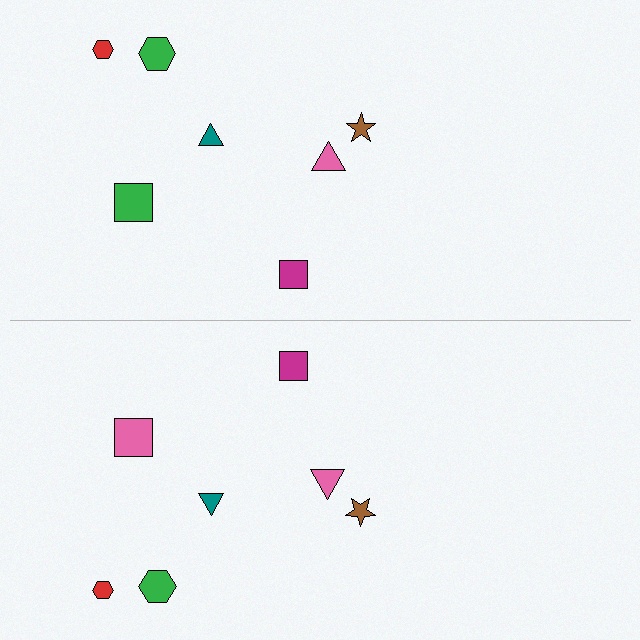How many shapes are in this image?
There are 14 shapes in this image.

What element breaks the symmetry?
The pink square on the bottom side breaks the symmetry — its mirror counterpart is green.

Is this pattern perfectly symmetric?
No, the pattern is not perfectly symmetric. The pink square on the bottom side breaks the symmetry — its mirror counterpart is green.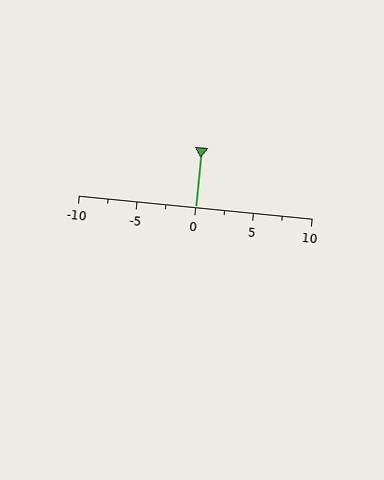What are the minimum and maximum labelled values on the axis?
The axis runs from -10 to 10.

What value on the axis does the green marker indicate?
The marker indicates approximately 0.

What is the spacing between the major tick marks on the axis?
The major ticks are spaced 5 apart.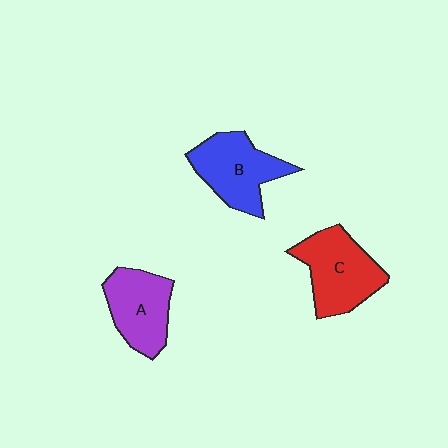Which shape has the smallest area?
Shape A (purple).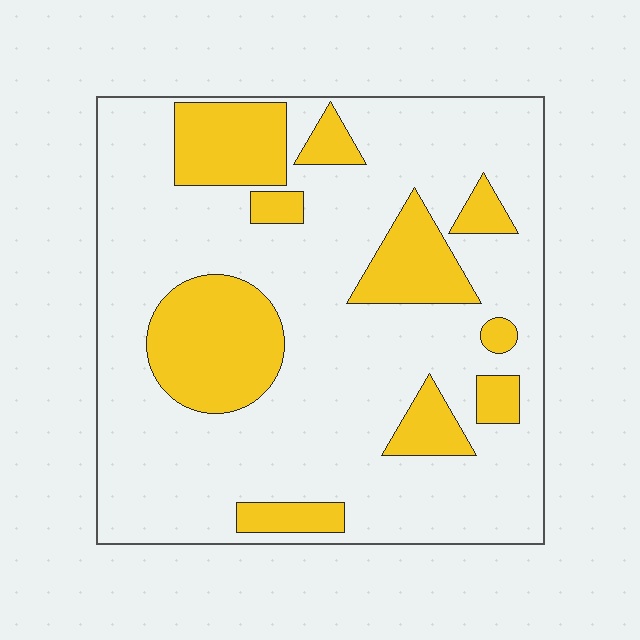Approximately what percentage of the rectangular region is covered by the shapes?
Approximately 25%.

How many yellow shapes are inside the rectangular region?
10.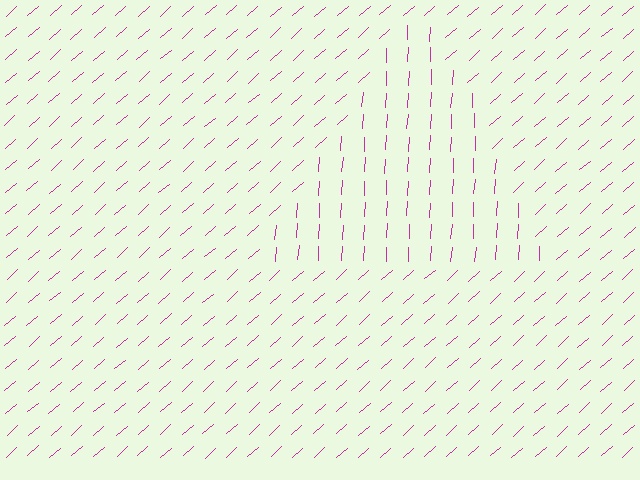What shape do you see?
I see a triangle.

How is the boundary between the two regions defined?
The boundary is defined purely by a change in line orientation (approximately 45 degrees difference). All lines are the same color and thickness.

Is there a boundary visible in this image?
Yes, there is a texture boundary formed by a change in line orientation.